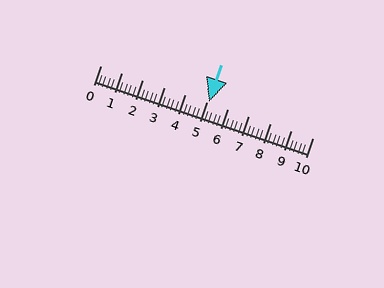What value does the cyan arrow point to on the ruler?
The cyan arrow points to approximately 5.1.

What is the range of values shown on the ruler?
The ruler shows values from 0 to 10.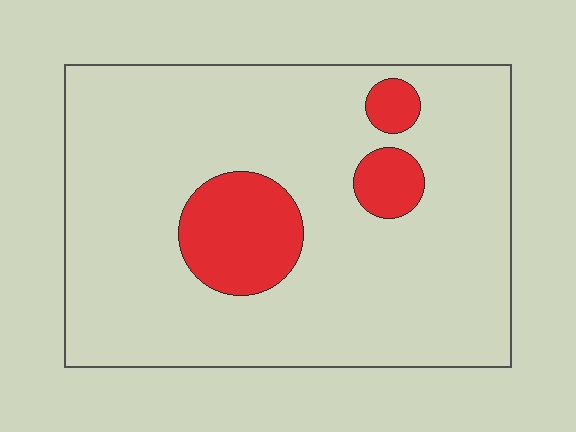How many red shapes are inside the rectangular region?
3.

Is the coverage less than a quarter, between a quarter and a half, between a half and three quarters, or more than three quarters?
Less than a quarter.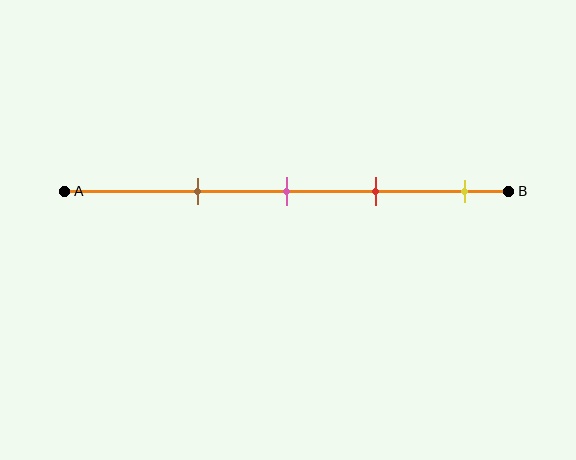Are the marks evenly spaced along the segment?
Yes, the marks are approximately evenly spaced.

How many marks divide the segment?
There are 4 marks dividing the segment.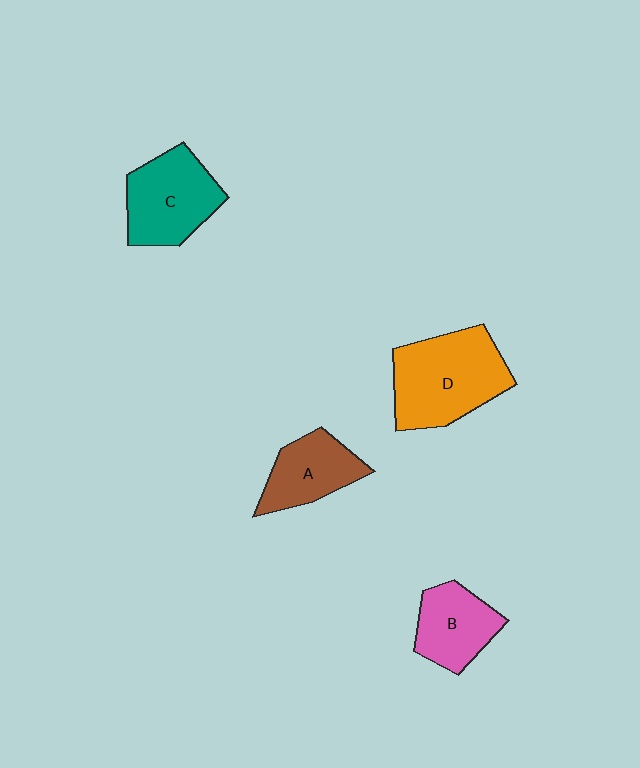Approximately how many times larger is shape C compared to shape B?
Approximately 1.3 times.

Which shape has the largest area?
Shape D (orange).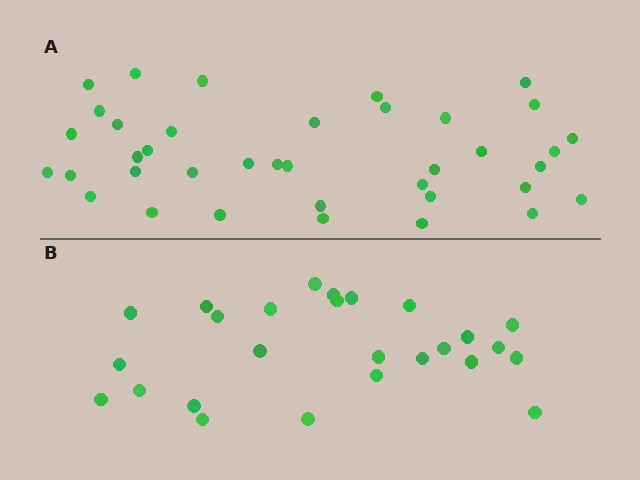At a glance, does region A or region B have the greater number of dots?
Region A (the top region) has more dots.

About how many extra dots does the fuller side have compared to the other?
Region A has roughly 12 or so more dots than region B.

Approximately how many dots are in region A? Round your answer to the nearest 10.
About 40 dots. (The exact count is 38, which rounds to 40.)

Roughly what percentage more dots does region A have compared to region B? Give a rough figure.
About 45% more.